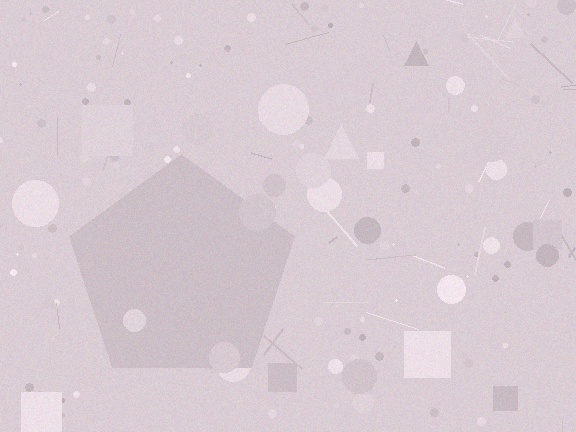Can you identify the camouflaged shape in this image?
The camouflaged shape is a pentagon.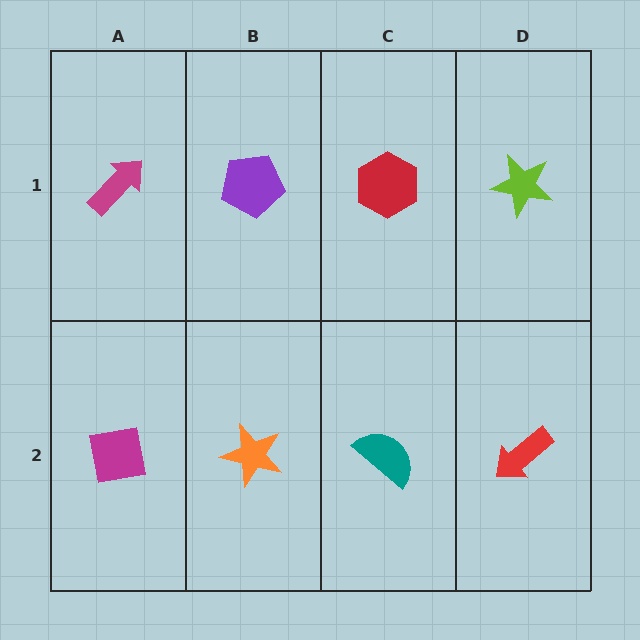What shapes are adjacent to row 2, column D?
A lime star (row 1, column D), a teal semicircle (row 2, column C).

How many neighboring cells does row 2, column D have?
2.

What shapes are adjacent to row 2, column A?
A magenta arrow (row 1, column A), an orange star (row 2, column B).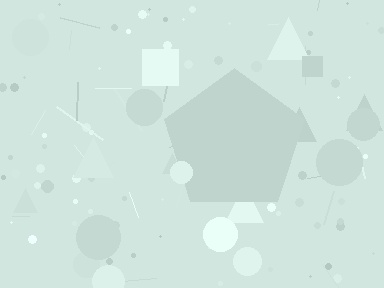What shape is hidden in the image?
A pentagon is hidden in the image.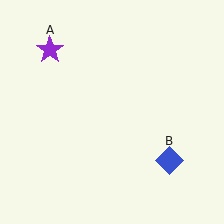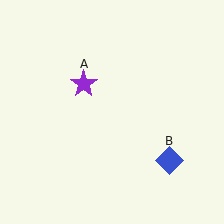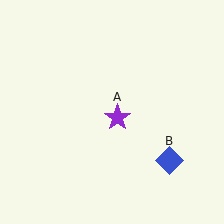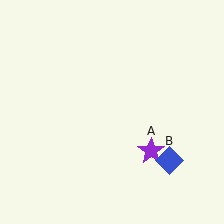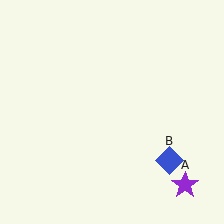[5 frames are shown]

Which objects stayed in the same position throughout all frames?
Blue diamond (object B) remained stationary.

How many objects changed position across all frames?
1 object changed position: purple star (object A).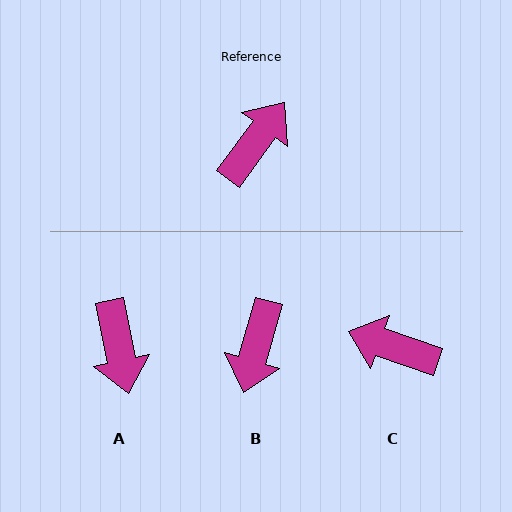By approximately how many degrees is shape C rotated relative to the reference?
Approximately 107 degrees counter-clockwise.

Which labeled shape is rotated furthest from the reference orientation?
B, about 159 degrees away.